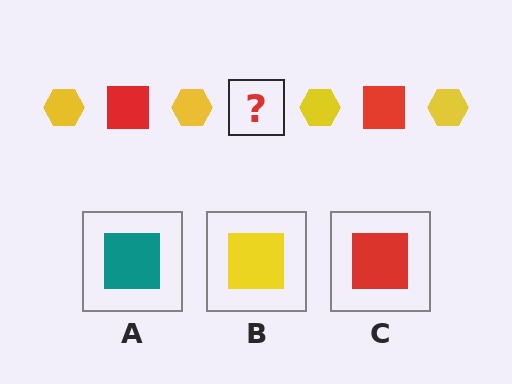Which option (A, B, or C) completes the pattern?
C.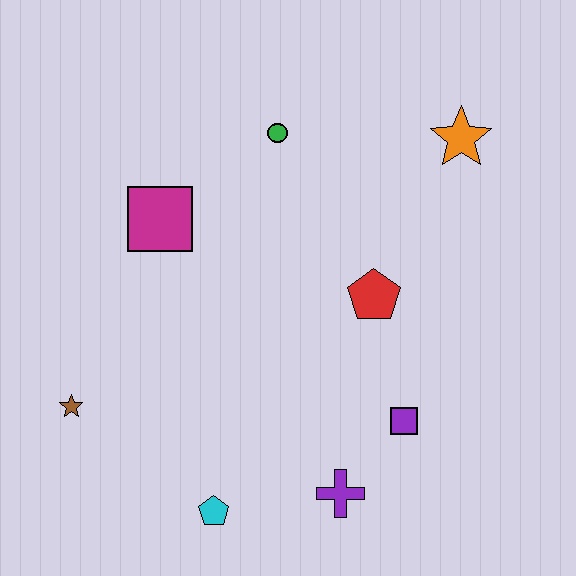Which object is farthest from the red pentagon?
The brown star is farthest from the red pentagon.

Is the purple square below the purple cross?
No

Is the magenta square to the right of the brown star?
Yes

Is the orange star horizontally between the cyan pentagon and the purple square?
No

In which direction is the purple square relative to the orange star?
The purple square is below the orange star.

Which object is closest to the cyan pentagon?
The purple cross is closest to the cyan pentagon.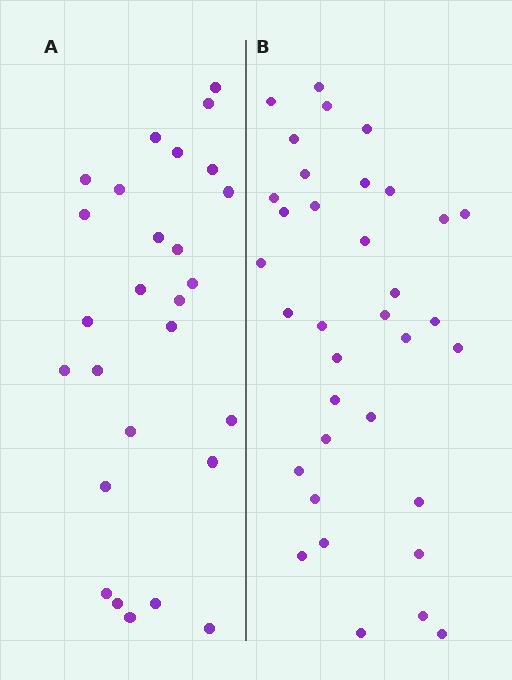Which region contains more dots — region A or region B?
Region B (the right region) has more dots.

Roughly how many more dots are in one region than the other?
Region B has roughly 8 or so more dots than region A.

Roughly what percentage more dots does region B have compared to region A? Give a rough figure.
About 30% more.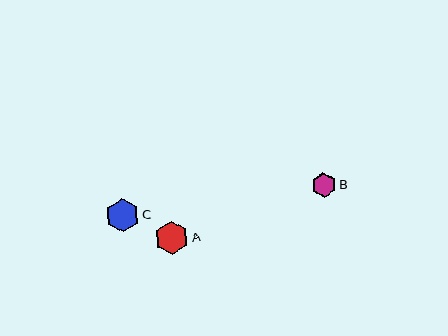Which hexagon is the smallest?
Hexagon B is the smallest with a size of approximately 24 pixels.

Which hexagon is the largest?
Hexagon A is the largest with a size of approximately 34 pixels.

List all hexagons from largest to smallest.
From largest to smallest: A, C, B.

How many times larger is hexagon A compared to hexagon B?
Hexagon A is approximately 1.4 times the size of hexagon B.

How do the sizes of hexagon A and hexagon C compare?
Hexagon A and hexagon C are approximately the same size.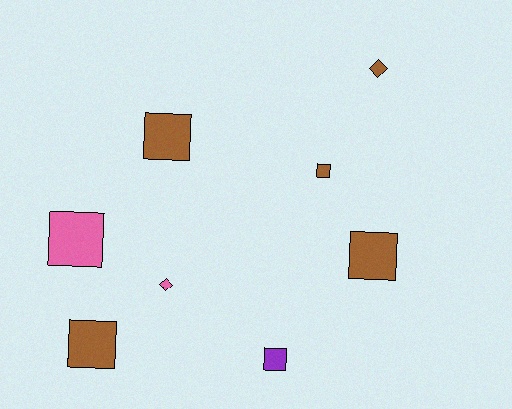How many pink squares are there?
There is 1 pink square.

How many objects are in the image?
There are 8 objects.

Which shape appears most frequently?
Square, with 6 objects.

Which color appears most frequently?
Brown, with 5 objects.